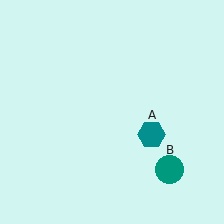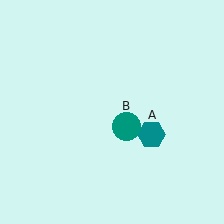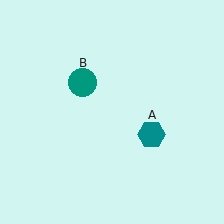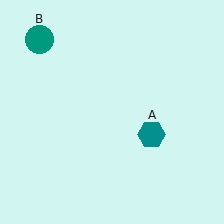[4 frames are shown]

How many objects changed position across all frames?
1 object changed position: teal circle (object B).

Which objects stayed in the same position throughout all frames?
Teal hexagon (object A) remained stationary.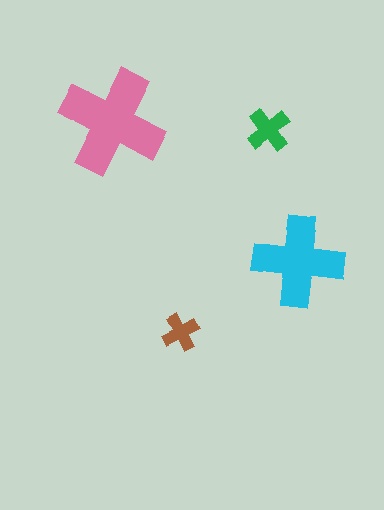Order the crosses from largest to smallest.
the pink one, the cyan one, the green one, the brown one.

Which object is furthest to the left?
The pink cross is leftmost.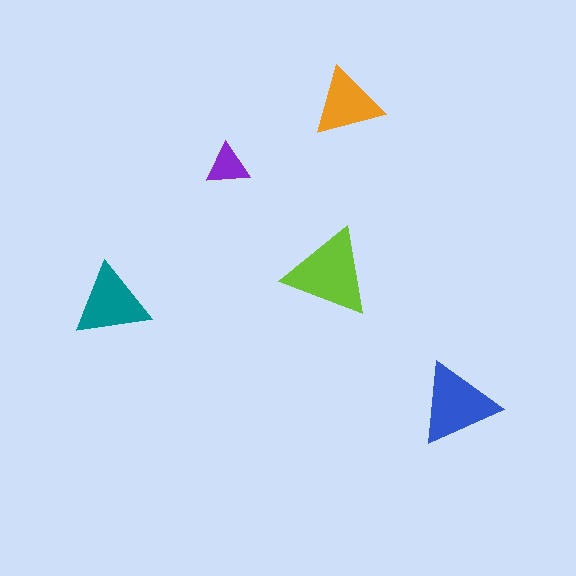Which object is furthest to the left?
The teal triangle is leftmost.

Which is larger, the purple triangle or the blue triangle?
The blue one.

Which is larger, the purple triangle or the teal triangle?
The teal one.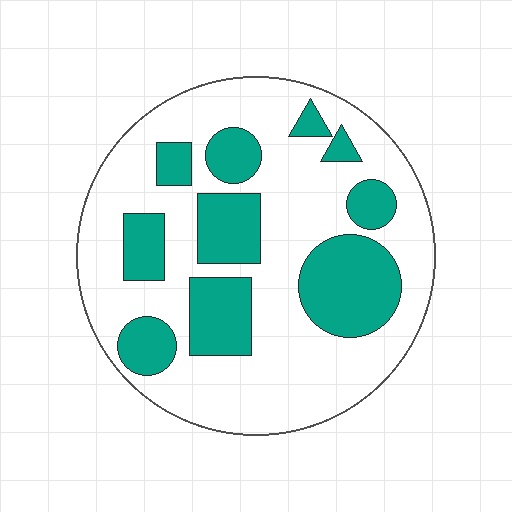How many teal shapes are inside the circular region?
10.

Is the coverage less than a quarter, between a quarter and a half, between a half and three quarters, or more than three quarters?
Between a quarter and a half.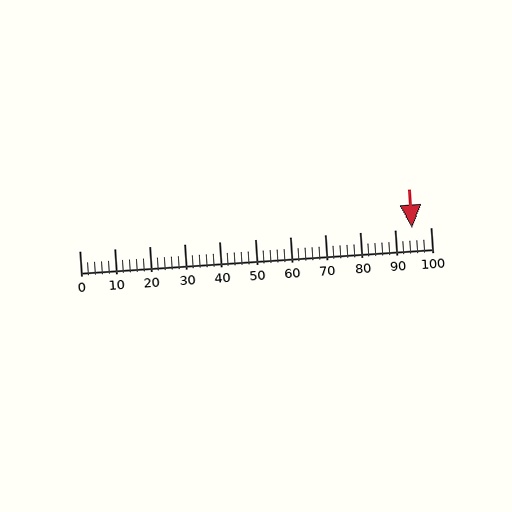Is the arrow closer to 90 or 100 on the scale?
The arrow is closer to 90.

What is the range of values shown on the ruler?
The ruler shows values from 0 to 100.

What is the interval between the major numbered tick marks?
The major tick marks are spaced 10 units apart.